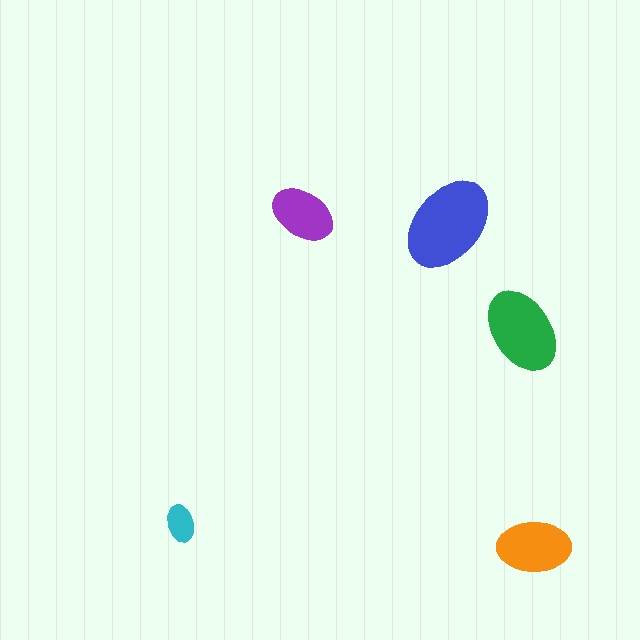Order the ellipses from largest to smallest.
the blue one, the green one, the orange one, the purple one, the cyan one.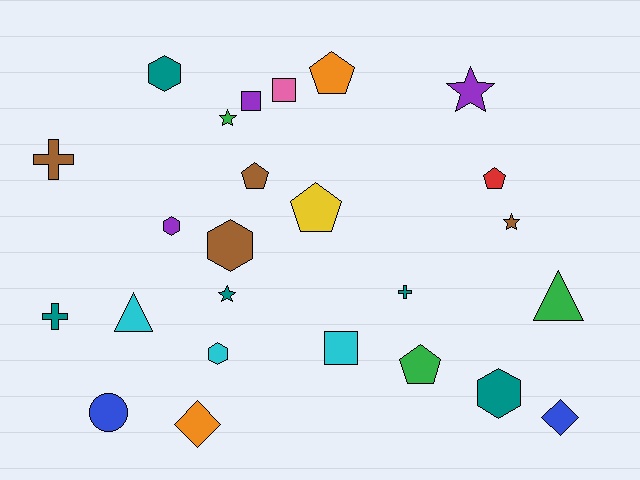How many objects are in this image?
There are 25 objects.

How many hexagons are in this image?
There are 5 hexagons.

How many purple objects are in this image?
There are 3 purple objects.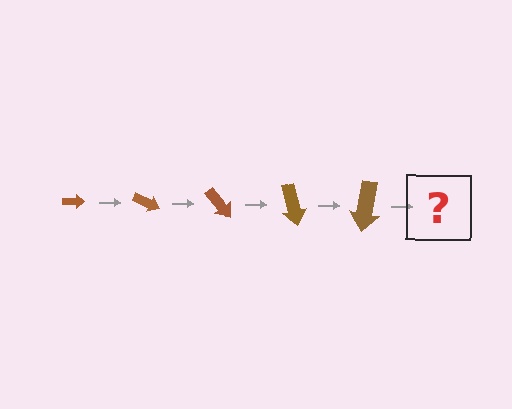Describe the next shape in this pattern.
It should be an arrow, larger than the previous one and rotated 125 degrees from the start.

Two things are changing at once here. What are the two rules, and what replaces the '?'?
The two rules are that the arrow grows larger each step and it rotates 25 degrees each step. The '?' should be an arrow, larger than the previous one and rotated 125 degrees from the start.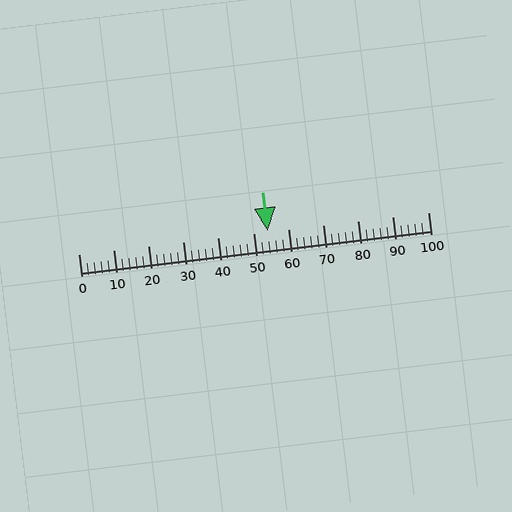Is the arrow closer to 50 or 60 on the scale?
The arrow is closer to 50.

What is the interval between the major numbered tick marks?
The major tick marks are spaced 10 units apart.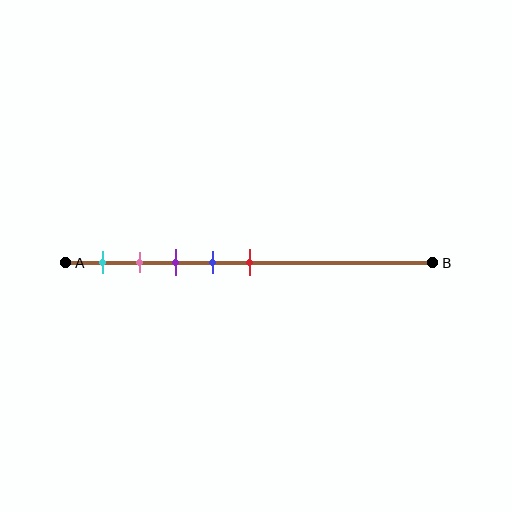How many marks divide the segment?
There are 5 marks dividing the segment.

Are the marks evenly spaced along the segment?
Yes, the marks are approximately evenly spaced.